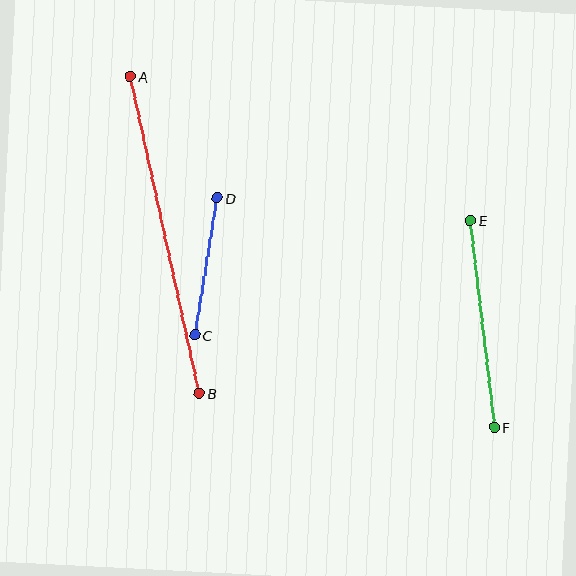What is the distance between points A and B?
The distance is approximately 325 pixels.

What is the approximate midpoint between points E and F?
The midpoint is at approximately (483, 324) pixels.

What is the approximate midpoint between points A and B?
The midpoint is at approximately (165, 235) pixels.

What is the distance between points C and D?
The distance is approximately 139 pixels.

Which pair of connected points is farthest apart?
Points A and B are farthest apart.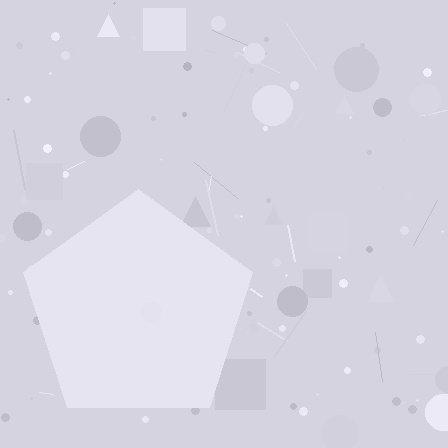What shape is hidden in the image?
A pentagon is hidden in the image.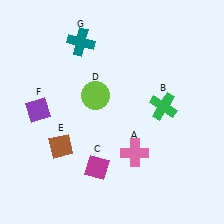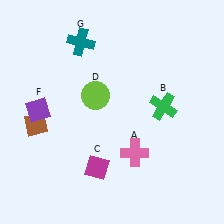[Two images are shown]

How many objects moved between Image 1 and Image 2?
1 object moved between the two images.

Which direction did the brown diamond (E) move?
The brown diamond (E) moved left.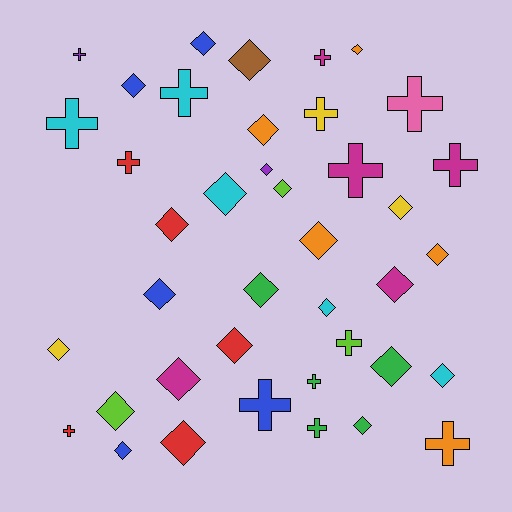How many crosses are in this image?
There are 15 crosses.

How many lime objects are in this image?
There are 3 lime objects.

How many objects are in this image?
There are 40 objects.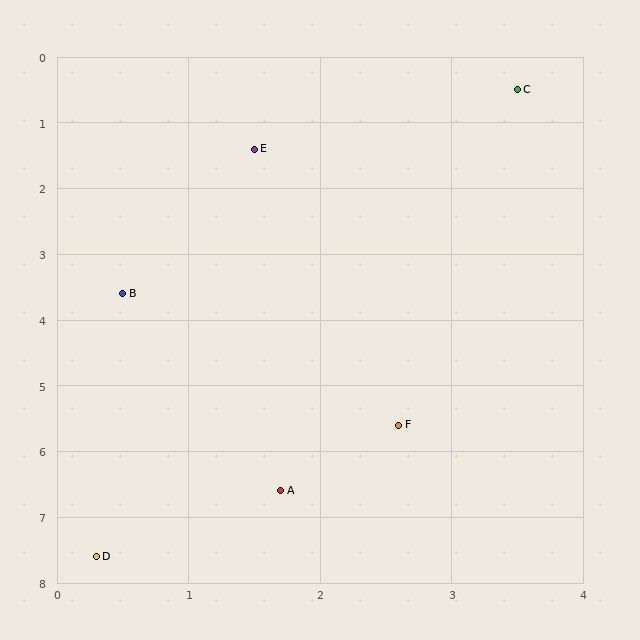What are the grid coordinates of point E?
Point E is at approximately (1.5, 1.4).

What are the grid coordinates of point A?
Point A is at approximately (1.7, 6.6).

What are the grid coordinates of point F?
Point F is at approximately (2.6, 5.6).